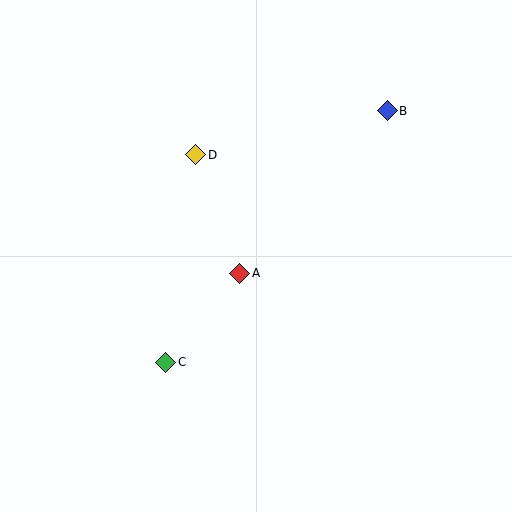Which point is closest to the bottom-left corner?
Point C is closest to the bottom-left corner.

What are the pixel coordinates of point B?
Point B is at (387, 111).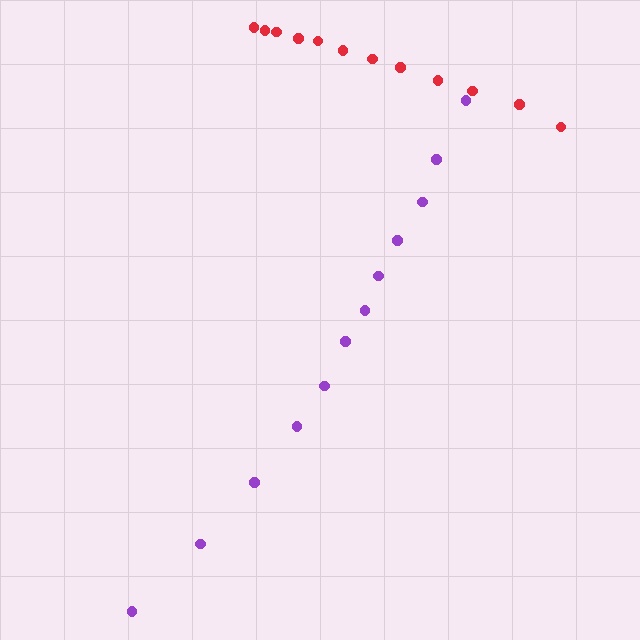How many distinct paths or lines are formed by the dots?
There are 2 distinct paths.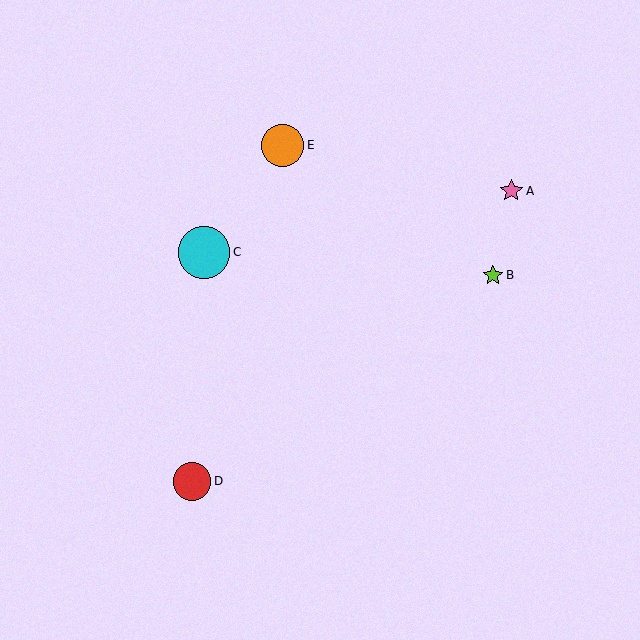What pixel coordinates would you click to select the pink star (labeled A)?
Click at (511, 191) to select the pink star A.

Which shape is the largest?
The cyan circle (labeled C) is the largest.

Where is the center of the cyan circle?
The center of the cyan circle is at (204, 252).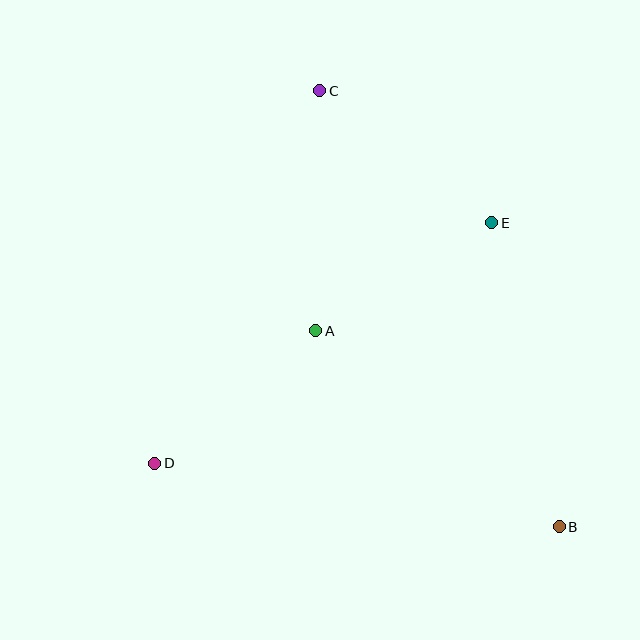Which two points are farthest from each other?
Points B and C are farthest from each other.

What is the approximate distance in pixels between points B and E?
The distance between B and E is approximately 311 pixels.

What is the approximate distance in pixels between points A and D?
The distance between A and D is approximately 208 pixels.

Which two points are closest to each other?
Points A and E are closest to each other.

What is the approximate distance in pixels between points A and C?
The distance between A and C is approximately 240 pixels.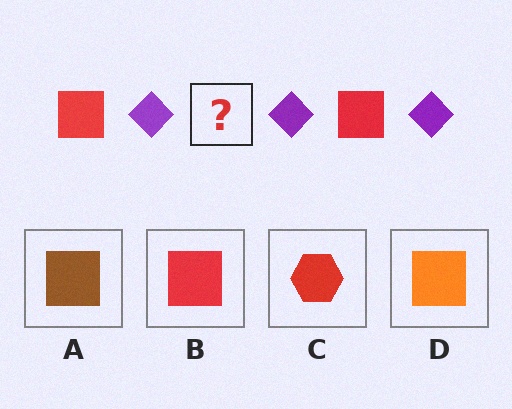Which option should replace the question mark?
Option B.